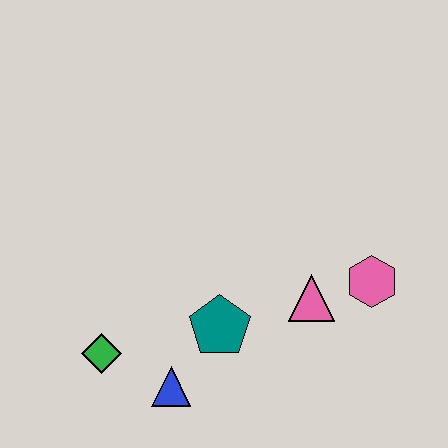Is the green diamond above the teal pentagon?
No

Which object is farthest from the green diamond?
The pink hexagon is farthest from the green diamond.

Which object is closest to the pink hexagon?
The pink triangle is closest to the pink hexagon.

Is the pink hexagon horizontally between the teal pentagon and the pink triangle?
No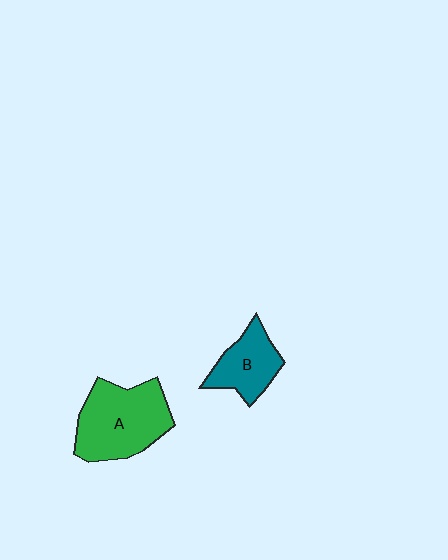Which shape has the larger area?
Shape A (green).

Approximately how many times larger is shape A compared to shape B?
Approximately 1.7 times.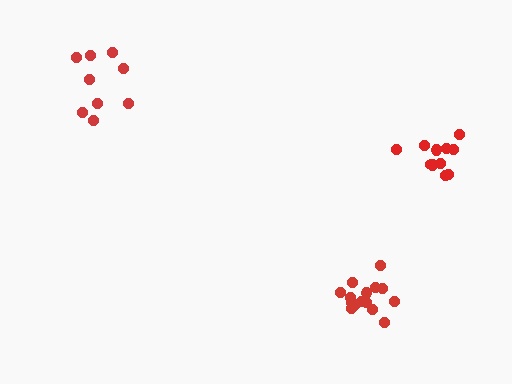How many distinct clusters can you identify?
There are 3 distinct clusters.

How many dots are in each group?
Group 1: 15 dots, Group 2: 9 dots, Group 3: 11 dots (35 total).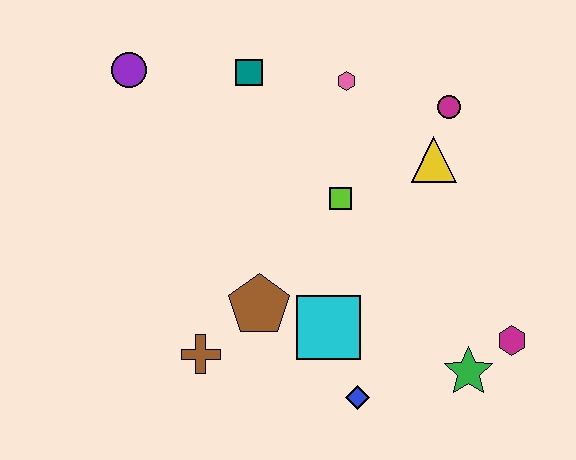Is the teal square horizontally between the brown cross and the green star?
Yes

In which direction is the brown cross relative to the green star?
The brown cross is to the left of the green star.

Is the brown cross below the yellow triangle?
Yes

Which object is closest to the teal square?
The pink hexagon is closest to the teal square.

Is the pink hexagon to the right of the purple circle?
Yes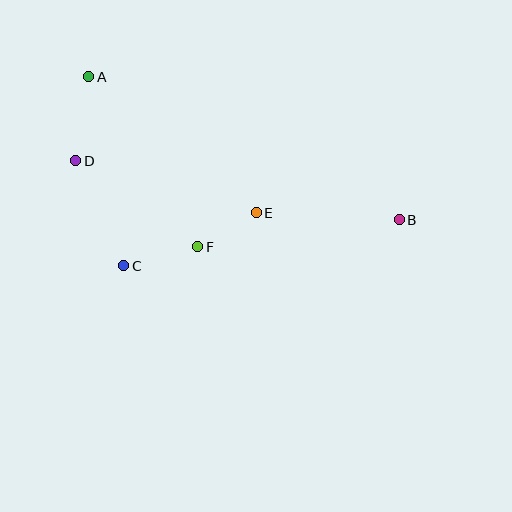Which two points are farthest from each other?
Points A and B are farthest from each other.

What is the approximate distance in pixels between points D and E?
The distance between D and E is approximately 188 pixels.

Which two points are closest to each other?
Points E and F are closest to each other.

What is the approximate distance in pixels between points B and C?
The distance between B and C is approximately 279 pixels.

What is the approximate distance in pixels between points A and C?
The distance between A and C is approximately 192 pixels.